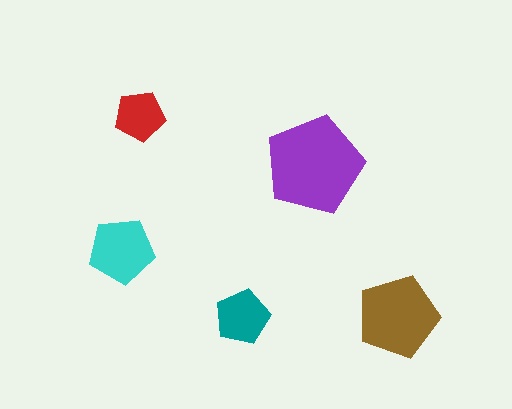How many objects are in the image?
There are 5 objects in the image.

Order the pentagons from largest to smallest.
the purple one, the brown one, the cyan one, the teal one, the red one.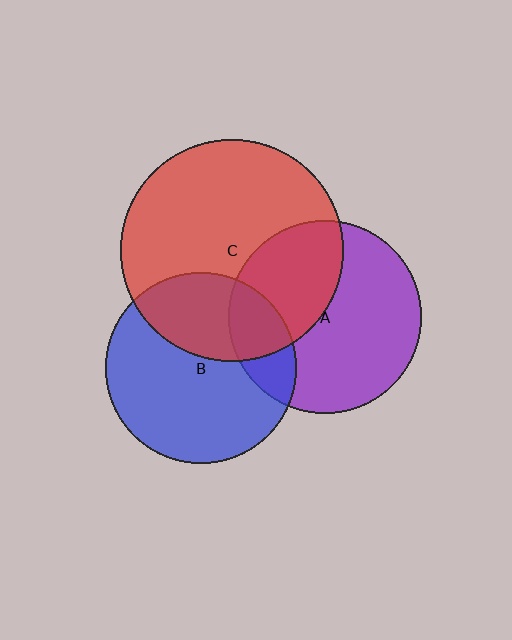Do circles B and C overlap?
Yes.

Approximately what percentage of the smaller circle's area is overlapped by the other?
Approximately 35%.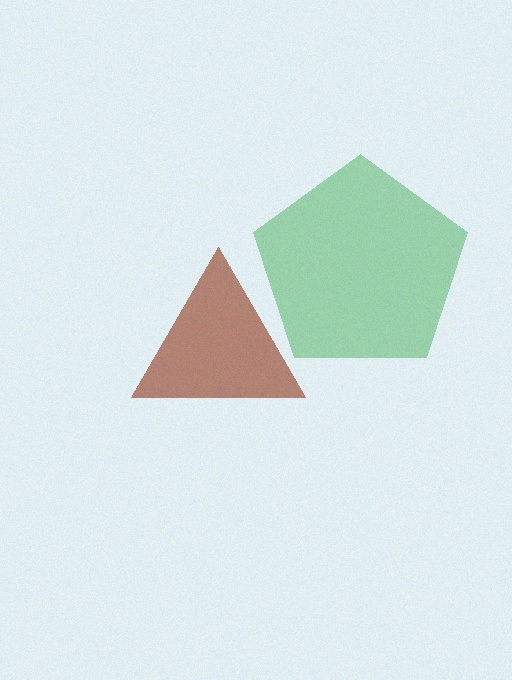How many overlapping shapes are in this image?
There are 2 overlapping shapes in the image.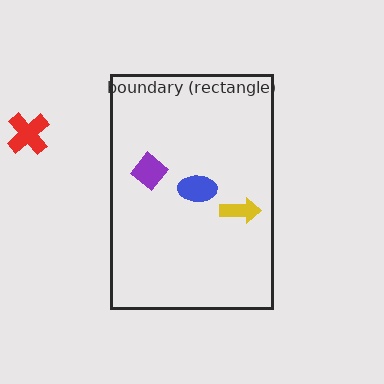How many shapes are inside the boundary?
3 inside, 1 outside.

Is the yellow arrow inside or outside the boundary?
Inside.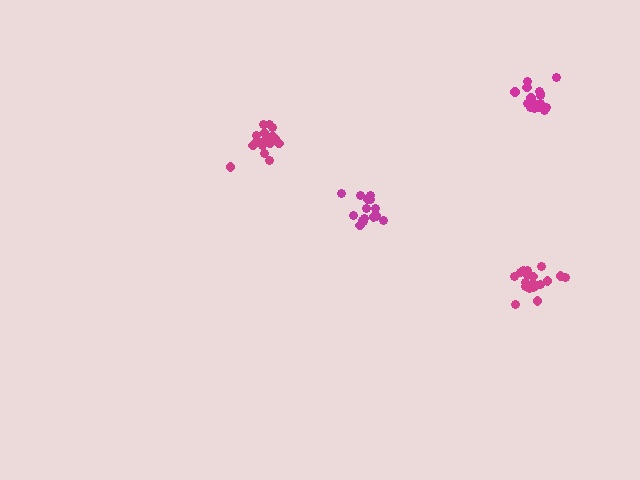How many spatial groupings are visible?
There are 4 spatial groupings.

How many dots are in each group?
Group 1: 17 dots, Group 2: 16 dots, Group 3: 18 dots, Group 4: 20 dots (71 total).